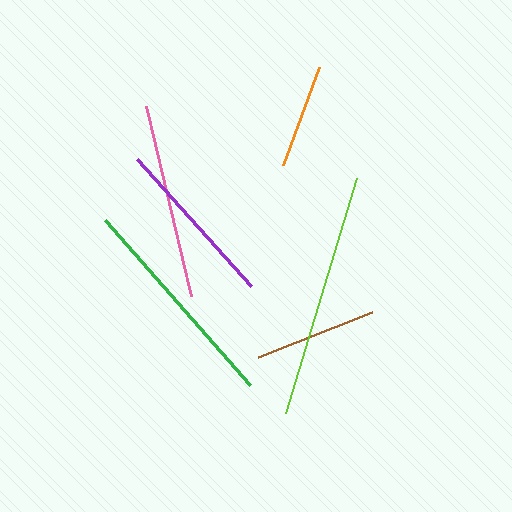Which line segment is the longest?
The lime line is the longest at approximately 244 pixels.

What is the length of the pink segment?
The pink segment is approximately 195 pixels long.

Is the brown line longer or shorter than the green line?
The green line is longer than the brown line.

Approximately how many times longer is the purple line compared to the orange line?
The purple line is approximately 1.6 times the length of the orange line.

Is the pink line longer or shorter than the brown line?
The pink line is longer than the brown line.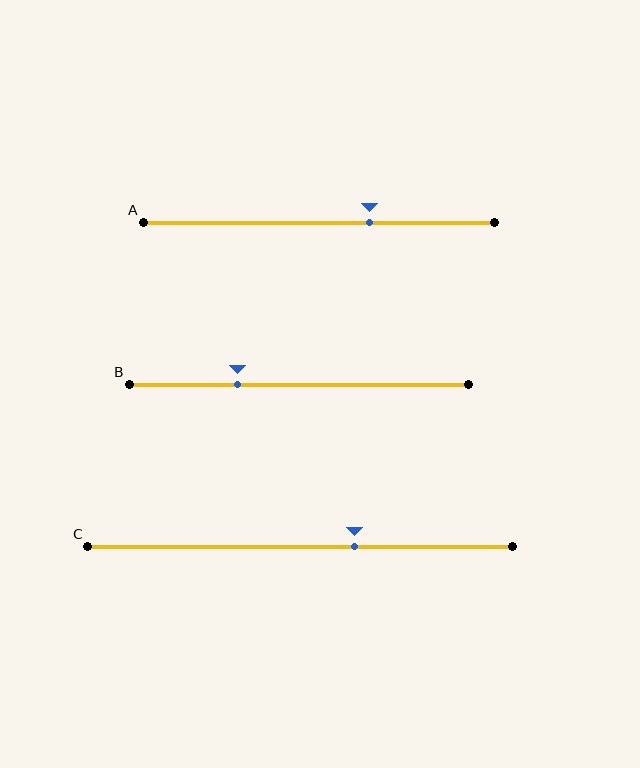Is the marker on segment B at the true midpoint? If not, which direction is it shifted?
No, the marker on segment B is shifted to the left by about 18% of the segment length.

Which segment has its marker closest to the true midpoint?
Segment C has its marker closest to the true midpoint.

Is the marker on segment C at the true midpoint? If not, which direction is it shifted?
No, the marker on segment C is shifted to the right by about 13% of the segment length.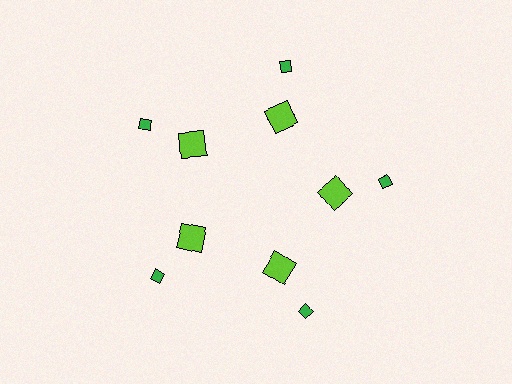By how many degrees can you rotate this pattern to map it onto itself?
The pattern maps onto itself every 72 degrees of rotation.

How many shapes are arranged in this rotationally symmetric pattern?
There are 10 shapes, arranged in 5 groups of 2.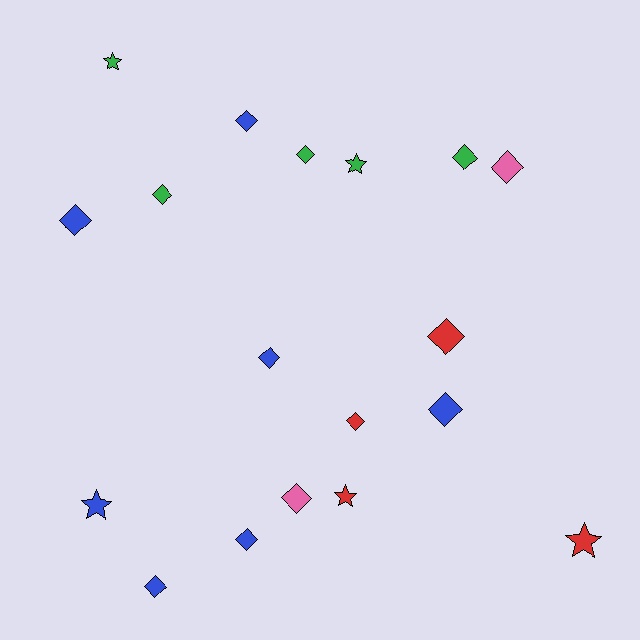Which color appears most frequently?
Blue, with 7 objects.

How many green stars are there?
There are 2 green stars.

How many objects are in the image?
There are 18 objects.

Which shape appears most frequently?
Diamond, with 13 objects.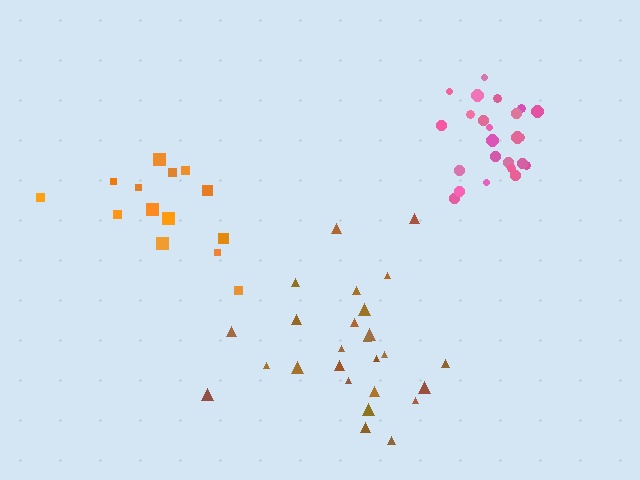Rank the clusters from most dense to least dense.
pink, brown, orange.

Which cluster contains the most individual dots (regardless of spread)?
Brown (26).